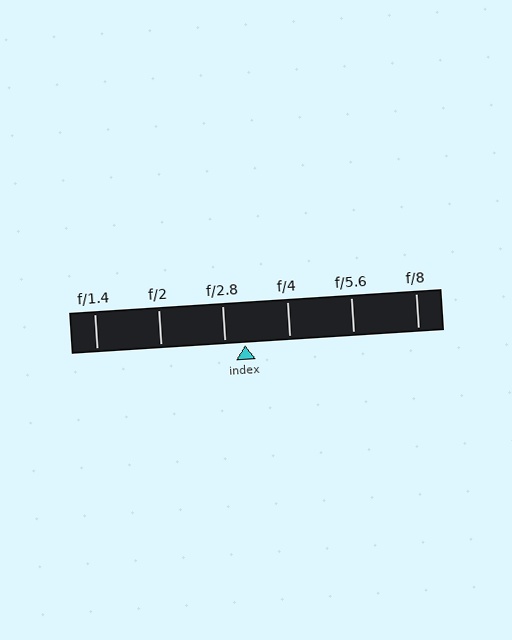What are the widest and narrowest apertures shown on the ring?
The widest aperture shown is f/1.4 and the narrowest is f/8.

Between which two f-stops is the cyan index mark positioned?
The index mark is between f/2.8 and f/4.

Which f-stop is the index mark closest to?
The index mark is closest to f/2.8.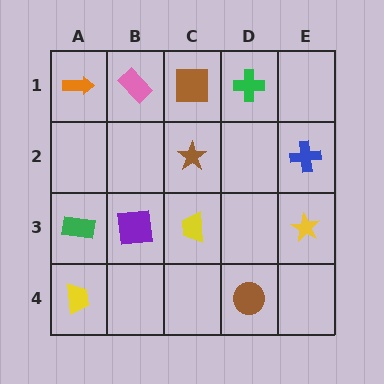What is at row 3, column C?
A yellow trapezoid.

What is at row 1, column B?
A pink rectangle.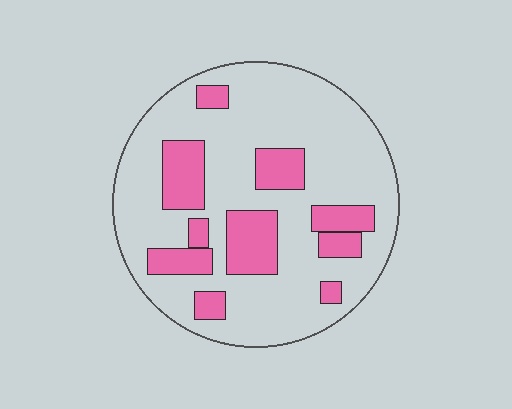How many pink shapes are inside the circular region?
10.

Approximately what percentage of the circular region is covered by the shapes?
Approximately 25%.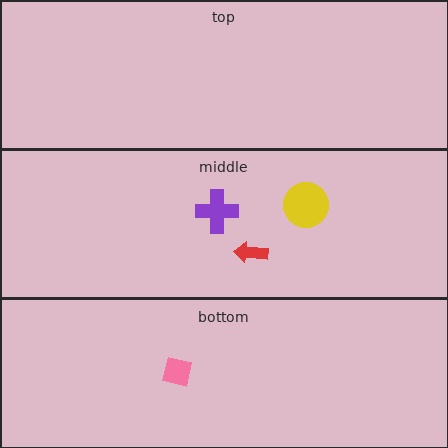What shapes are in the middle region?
The purple cross, the yellow circle, the red arrow.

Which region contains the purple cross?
The middle region.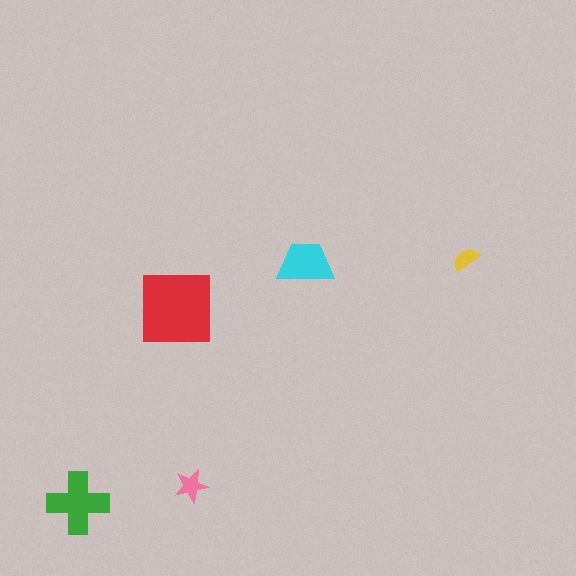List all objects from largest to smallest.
The red square, the green cross, the cyan trapezoid, the pink star, the yellow semicircle.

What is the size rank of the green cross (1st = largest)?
2nd.